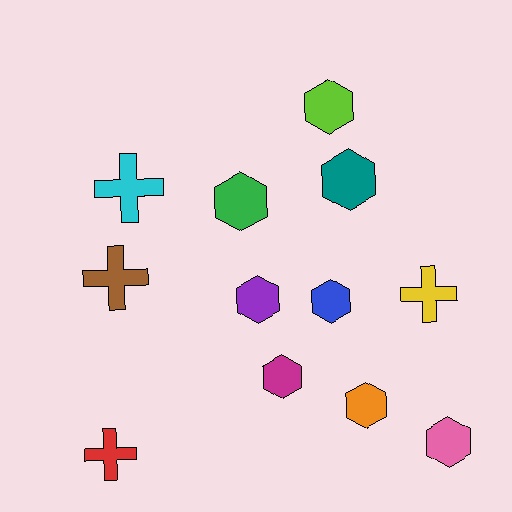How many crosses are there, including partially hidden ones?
There are 4 crosses.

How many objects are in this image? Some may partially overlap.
There are 12 objects.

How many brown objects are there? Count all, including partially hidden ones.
There is 1 brown object.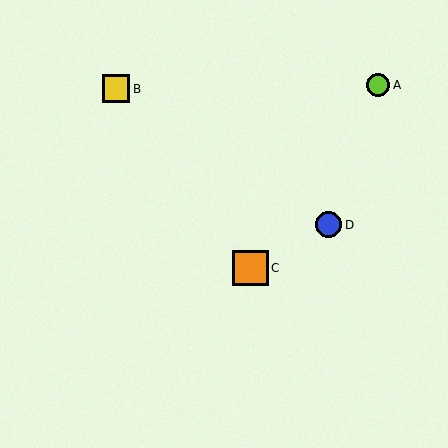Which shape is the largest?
The orange square (labeled C) is the largest.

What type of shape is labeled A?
Shape A is a lime circle.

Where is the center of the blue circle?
The center of the blue circle is at (328, 225).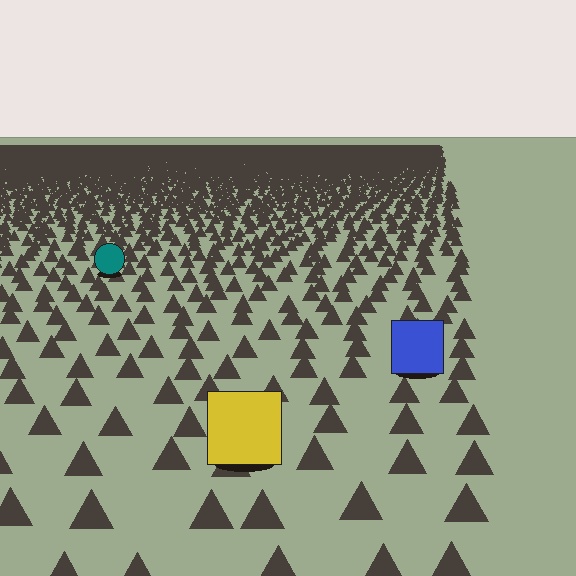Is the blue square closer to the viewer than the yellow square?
No. The yellow square is closer — you can tell from the texture gradient: the ground texture is coarser near it.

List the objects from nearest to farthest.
From nearest to farthest: the yellow square, the blue square, the teal circle.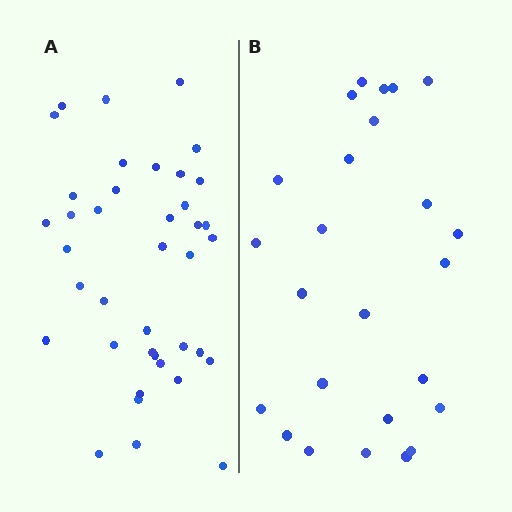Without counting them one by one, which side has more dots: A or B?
Region A (the left region) has more dots.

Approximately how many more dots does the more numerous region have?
Region A has approximately 15 more dots than region B.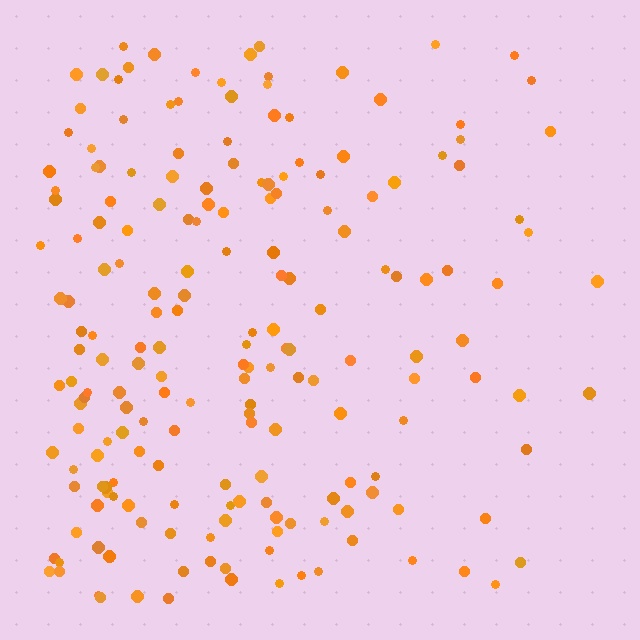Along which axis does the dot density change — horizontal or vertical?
Horizontal.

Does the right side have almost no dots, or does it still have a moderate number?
Still a moderate number, just noticeably fewer than the left.